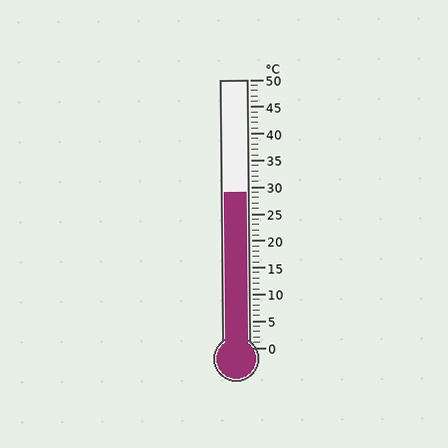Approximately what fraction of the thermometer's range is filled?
The thermometer is filled to approximately 60% of its range.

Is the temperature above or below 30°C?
The temperature is below 30°C.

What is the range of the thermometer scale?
The thermometer scale ranges from 0°C to 50°C.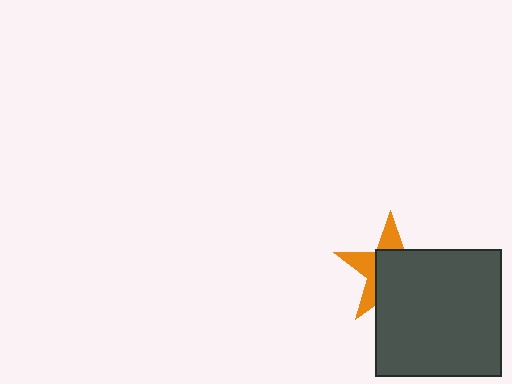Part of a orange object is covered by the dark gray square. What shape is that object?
It is a star.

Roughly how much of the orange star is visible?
A small part of it is visible (roughly 39%).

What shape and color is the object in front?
The object in front is a dark gray square.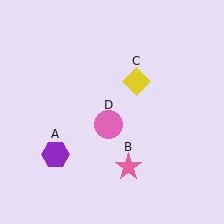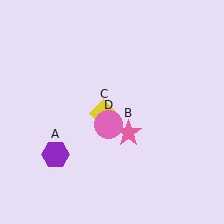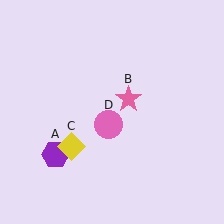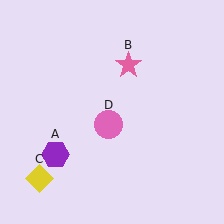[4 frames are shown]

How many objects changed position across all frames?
2 objects changed position: pink star (object B), yellow diamond (object C).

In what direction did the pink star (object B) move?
The pink star (object B) moved up.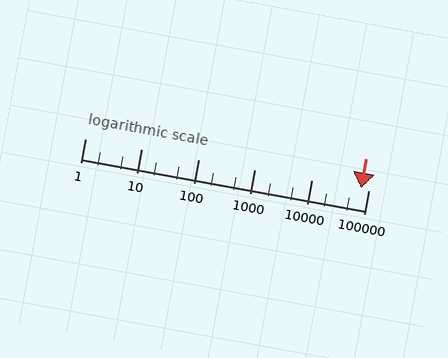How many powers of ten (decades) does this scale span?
The scale spans 5 decades, from 1 to 100000.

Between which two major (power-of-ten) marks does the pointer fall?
The pointer is between 10000 and 100000.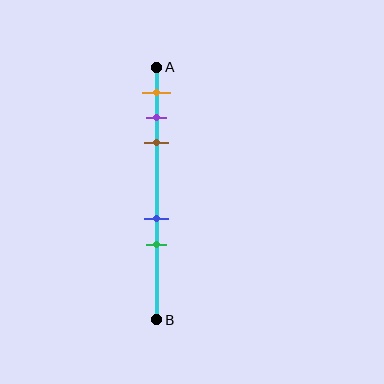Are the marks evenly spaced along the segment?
No, the marks are not evenly spaced.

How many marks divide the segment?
There are 5 marks dividing the segment.